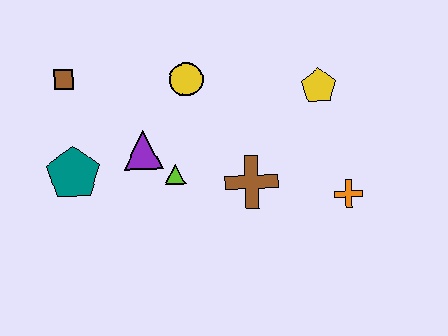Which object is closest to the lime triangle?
The purple triangle is closest to the lime triangle.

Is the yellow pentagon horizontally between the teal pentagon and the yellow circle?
No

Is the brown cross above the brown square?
No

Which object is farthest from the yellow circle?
The orange cross is farthest from the yellow circle.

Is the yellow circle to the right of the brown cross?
No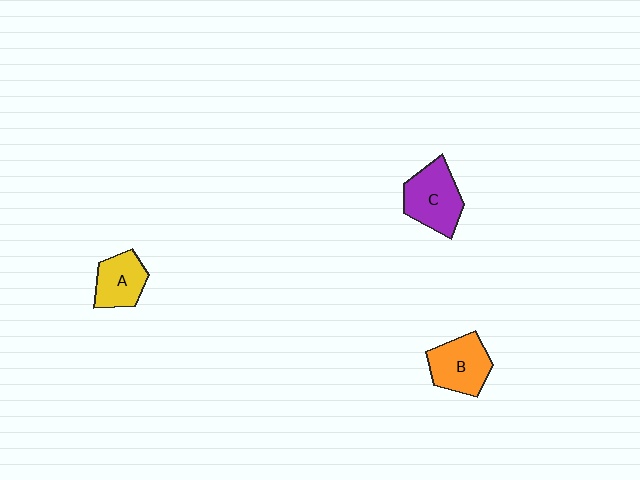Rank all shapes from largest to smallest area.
From largest to smallest: C (purple), B (orange), A (yellow).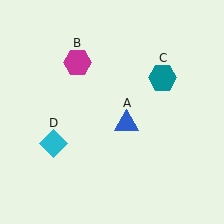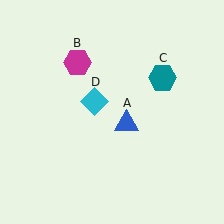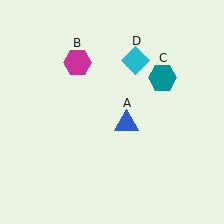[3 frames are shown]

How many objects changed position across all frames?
1 object changed position: cyan diamond (object D).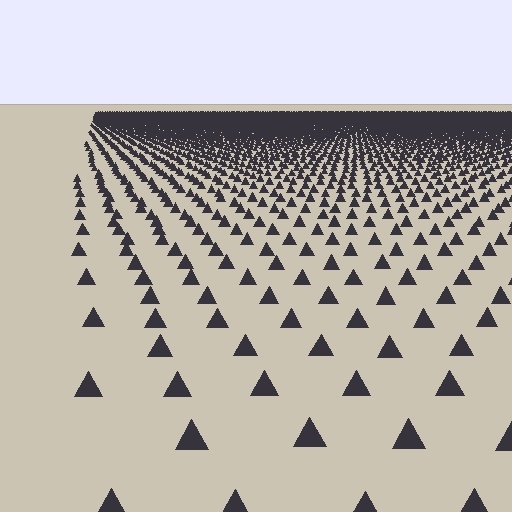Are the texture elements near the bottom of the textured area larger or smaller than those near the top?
Larger. Near the bottom, elements are closer to the viewer and appear at a bigger on-screen size.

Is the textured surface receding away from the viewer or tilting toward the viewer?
The surface is receding away from the viewer. Texture elements get smaller and denser toward the top.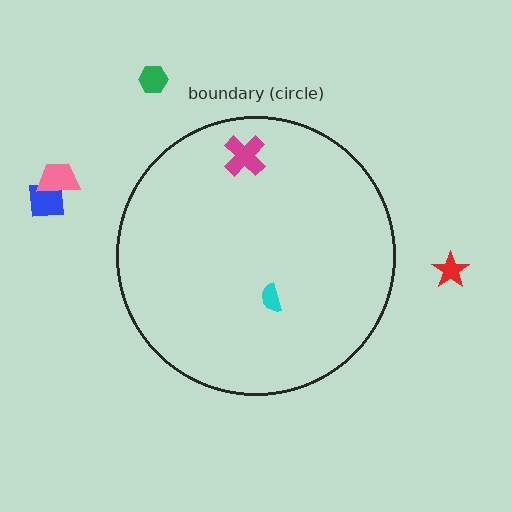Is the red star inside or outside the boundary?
Outside.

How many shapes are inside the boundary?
2 inside, 4 outside.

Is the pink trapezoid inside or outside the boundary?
Outside.